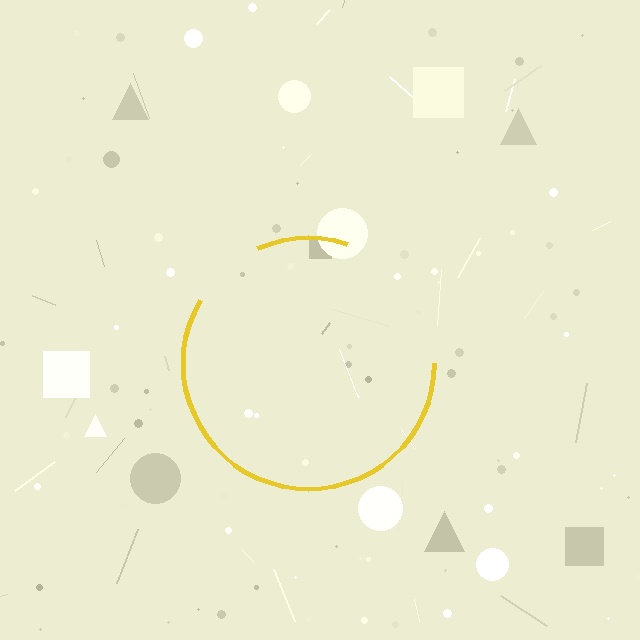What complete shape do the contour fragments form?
The contour fragments form a circle.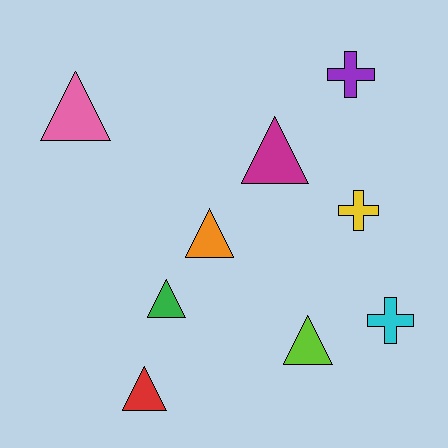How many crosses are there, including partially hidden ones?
There are 3 crosses.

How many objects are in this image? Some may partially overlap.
There are 9 objects.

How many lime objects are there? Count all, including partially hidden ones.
There is 1 lime object.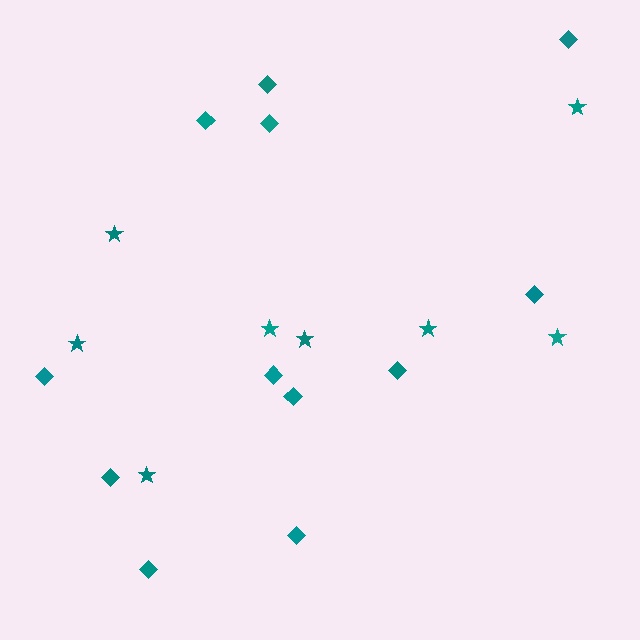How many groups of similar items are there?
There are 2 groups: one group of stars (8) and one group of diamonds (12).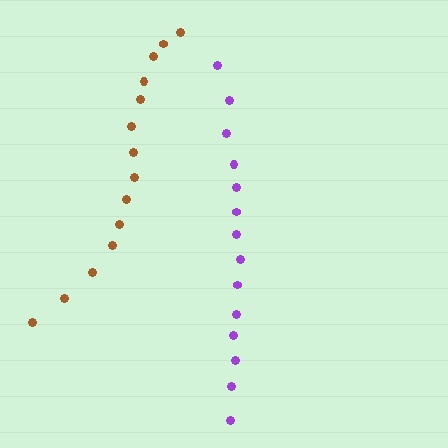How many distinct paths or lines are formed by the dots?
There are 2 distinct paths.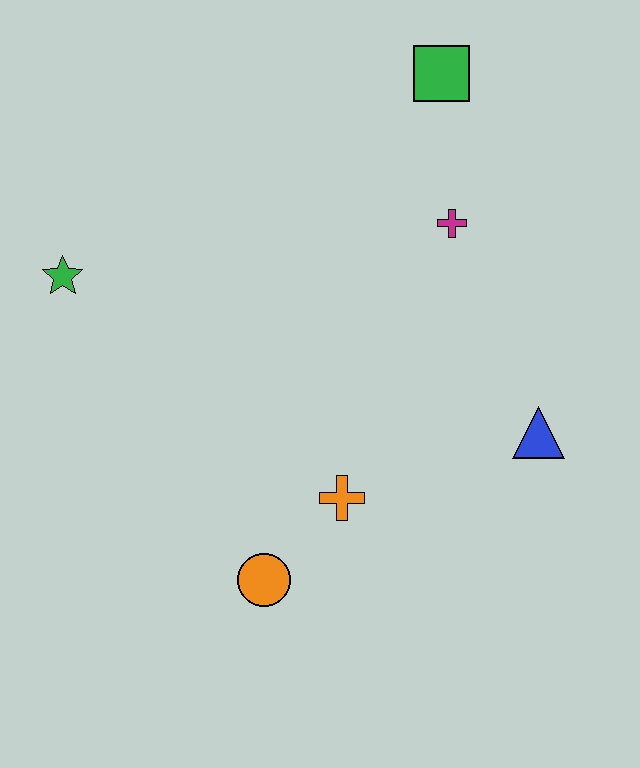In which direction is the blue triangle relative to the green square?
The blue triangle is below the green square.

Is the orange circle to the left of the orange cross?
Yes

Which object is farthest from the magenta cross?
The orange circle is farthest from the magenta cross.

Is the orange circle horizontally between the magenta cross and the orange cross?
No